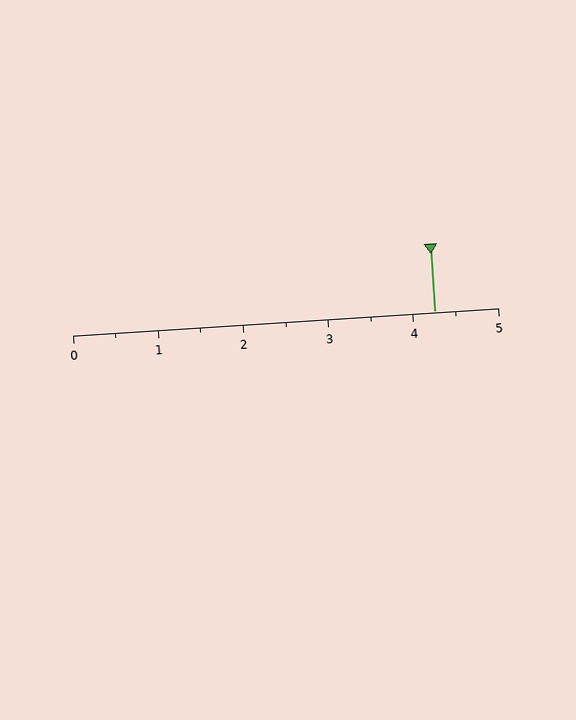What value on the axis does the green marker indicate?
The marker indicates approximately 4.2.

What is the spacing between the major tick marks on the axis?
The major ticks are spaced 1 apart.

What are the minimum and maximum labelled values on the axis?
The axis runs from 0 to 5.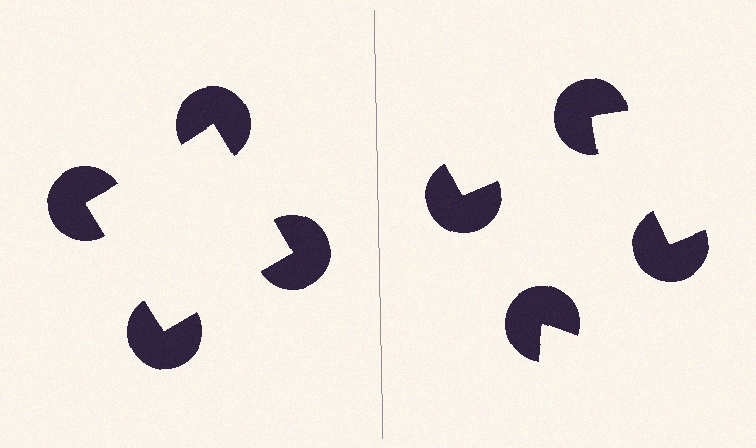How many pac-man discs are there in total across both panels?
8 — 4 on each side.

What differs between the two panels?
The pac-man discs are positioned identically on both sides; only the wedge orientations differ. On the left they align to a square; on the right they are misaligned.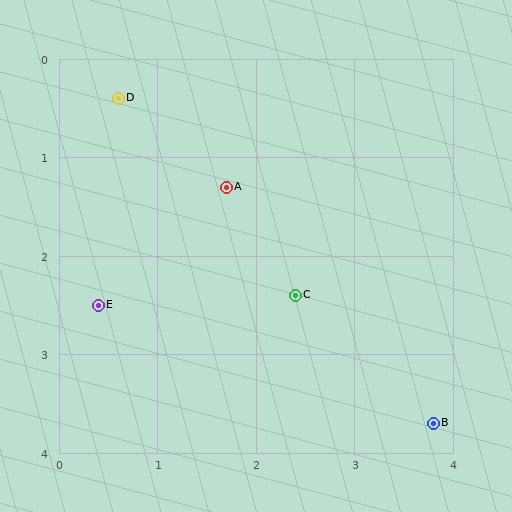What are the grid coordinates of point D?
Point D is at approximately (0.6, 0.4).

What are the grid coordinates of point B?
Point B is at approximately (3.8, 3.7).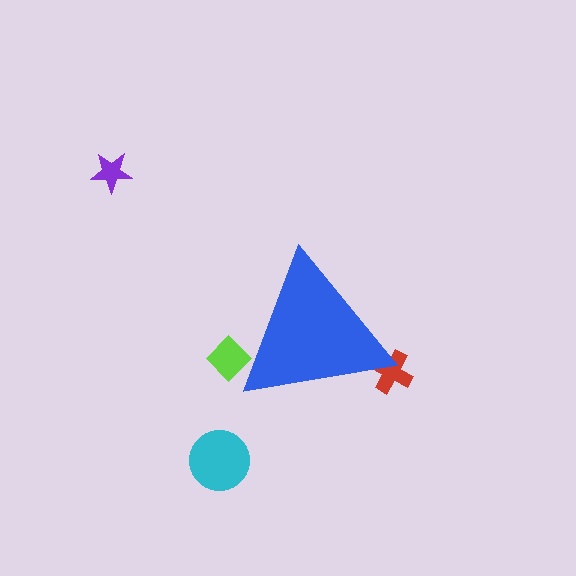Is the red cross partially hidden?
Yes, the red cross is partially hidden behind the blue triangle.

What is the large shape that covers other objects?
A blue triangle.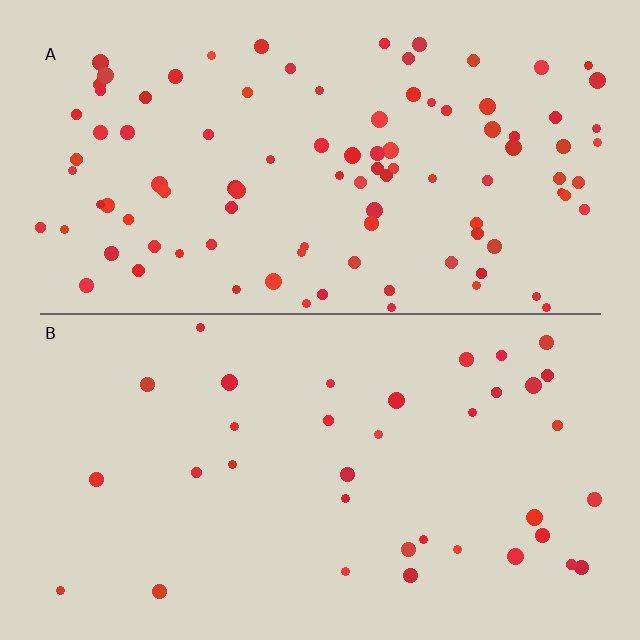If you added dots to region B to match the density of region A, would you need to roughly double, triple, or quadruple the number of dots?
Approximately triple.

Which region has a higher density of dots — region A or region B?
A (the top).